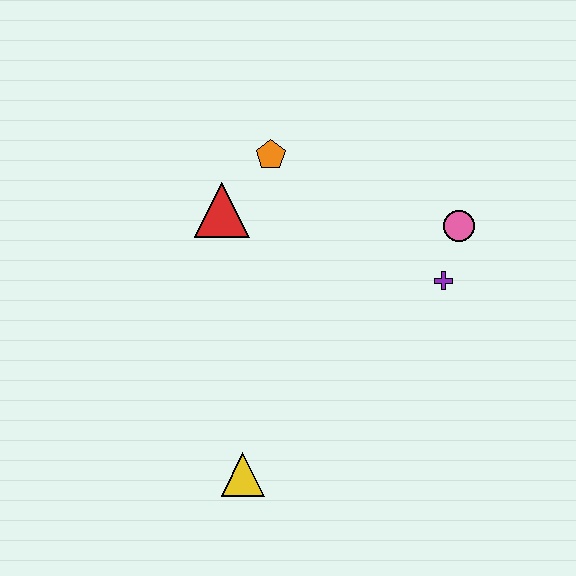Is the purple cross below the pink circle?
Yes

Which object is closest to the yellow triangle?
The red triangle is closest to the yellow triangle.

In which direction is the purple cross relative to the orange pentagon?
The purple cross is to the right of the orange pentagon.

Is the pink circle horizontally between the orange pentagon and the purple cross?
No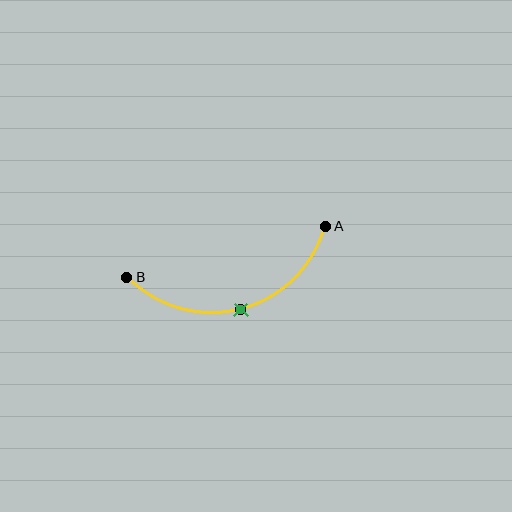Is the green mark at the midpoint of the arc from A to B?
Yes. The green mark lies on the arc at equal arc-length from both A and B — it is the arc midpoint.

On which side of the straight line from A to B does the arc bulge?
The arc bulges below the straight line connecting A and B.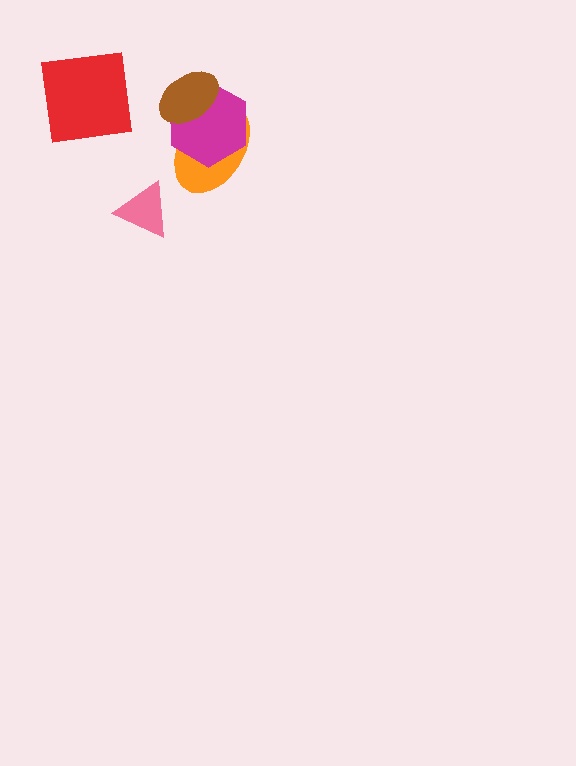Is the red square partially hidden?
No, no other shape covers it.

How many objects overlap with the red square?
0 objects overlap with the red square.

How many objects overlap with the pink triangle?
0 objects overlap with the pink triangle.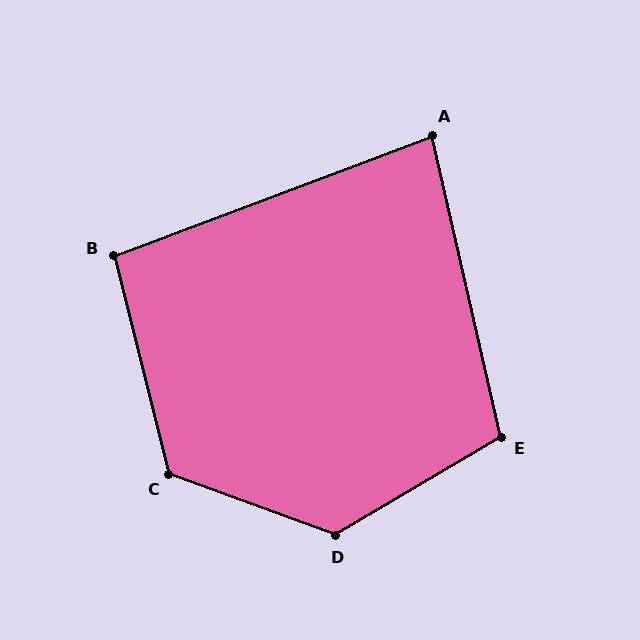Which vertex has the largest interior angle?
D, at approximately 129 degrees.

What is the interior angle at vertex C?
Approximately 124 degrees (obtuse).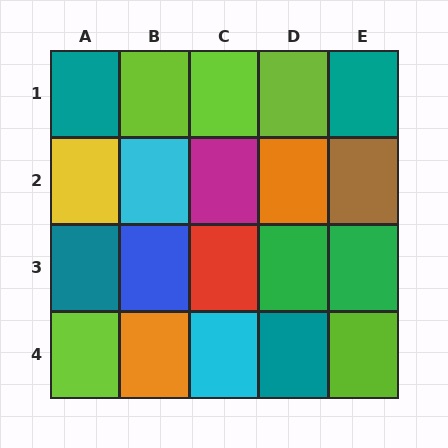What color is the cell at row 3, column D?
Green.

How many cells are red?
1 cell is red.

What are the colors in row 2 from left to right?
Yellow, cyan, magenta, orange, brown.